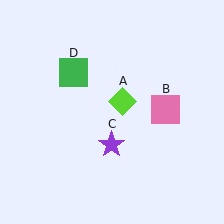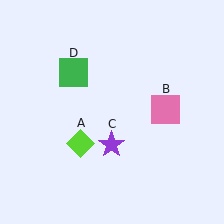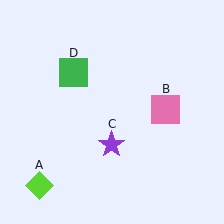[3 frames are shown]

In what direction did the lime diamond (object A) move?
The lime diamond (object A) moved down and to the left.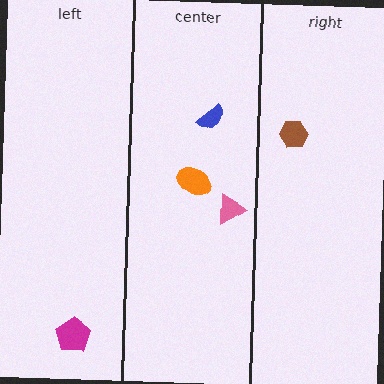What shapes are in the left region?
The magenta pentagon.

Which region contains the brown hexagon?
The right region.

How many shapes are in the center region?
3.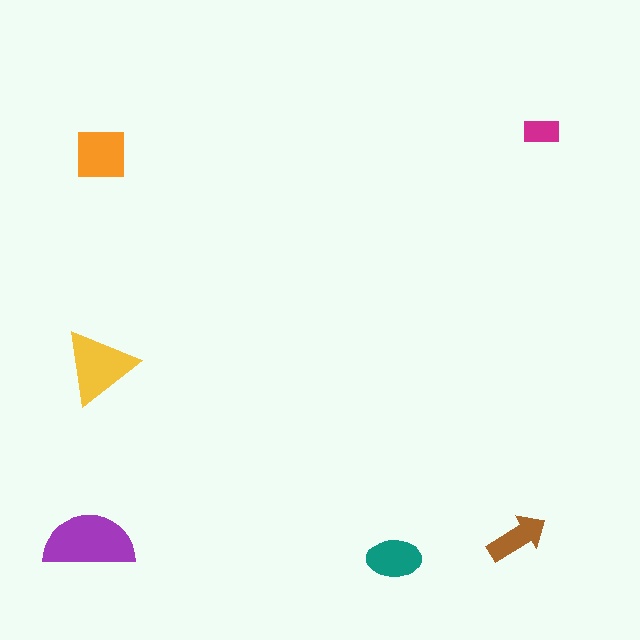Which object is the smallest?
The magenta rectangle.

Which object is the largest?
The purple semicircle.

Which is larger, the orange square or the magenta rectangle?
The orange square.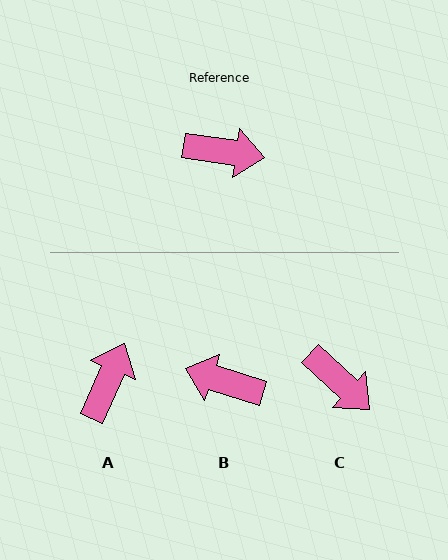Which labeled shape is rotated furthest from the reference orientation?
B, about 171 degrees away.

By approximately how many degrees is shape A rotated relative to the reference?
Approximately 75 degrees counter-clockwise.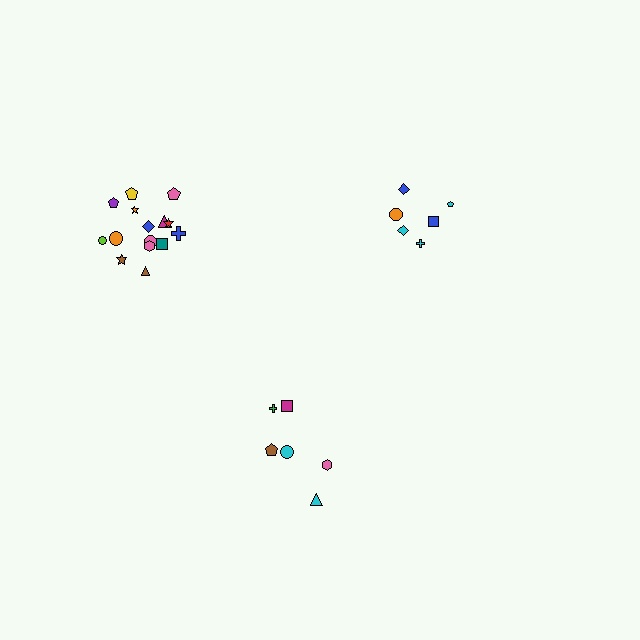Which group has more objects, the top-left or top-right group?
The top-left group.